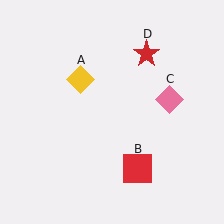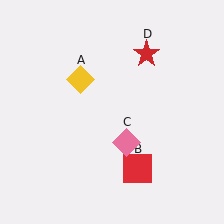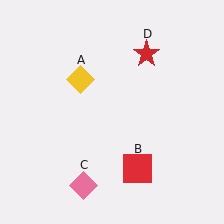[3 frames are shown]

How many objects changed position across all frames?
1 object changed position: pink diamond (object C).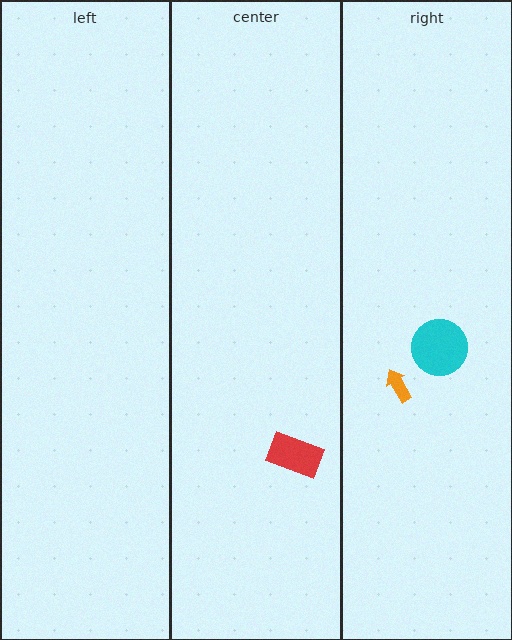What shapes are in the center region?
The red rectangle.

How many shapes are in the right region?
2.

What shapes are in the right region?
The cyan circle, the orange arrow.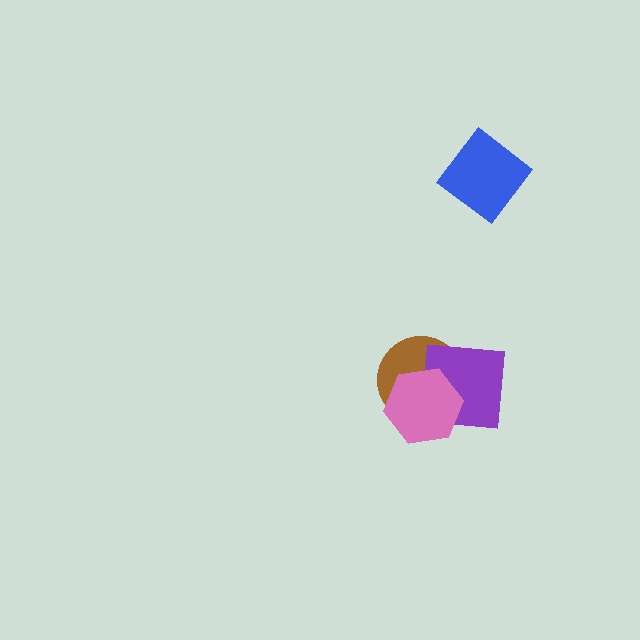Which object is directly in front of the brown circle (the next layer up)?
The purple square is directly in front of the brown circle.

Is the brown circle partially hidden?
Yes, it is partially covered by another shape.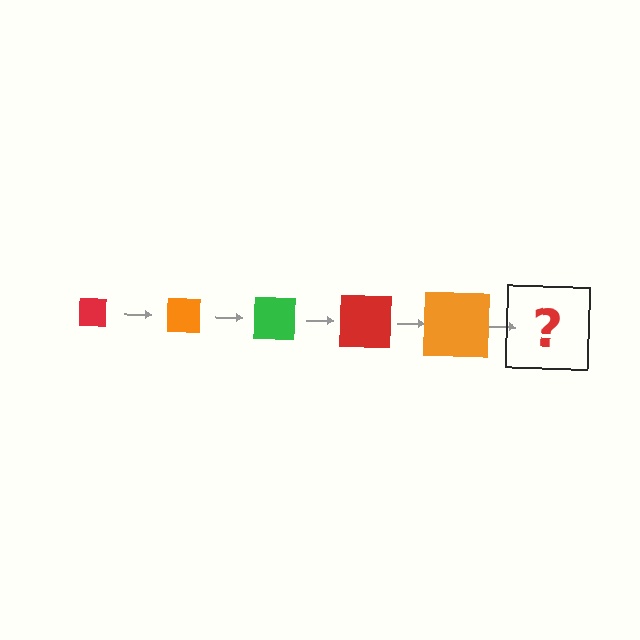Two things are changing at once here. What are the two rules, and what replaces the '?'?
The two rules are that the square grows larger each step and the color cycles through red, orange, and green. The '?' should be a green square, larger than the previous one.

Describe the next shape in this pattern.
It should be a green square, larger than the previous one.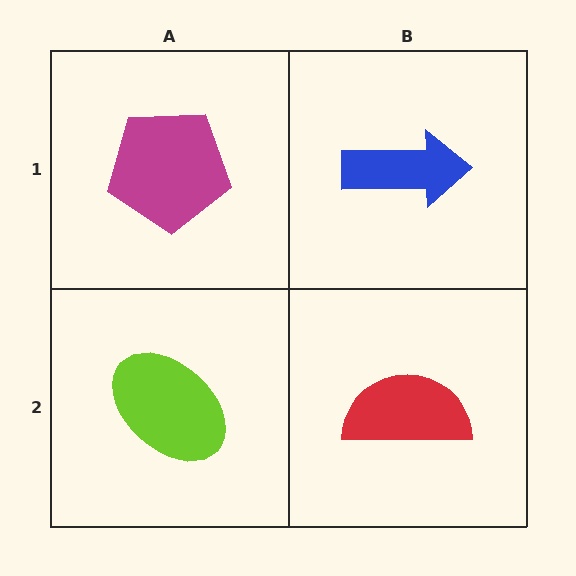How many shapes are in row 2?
2 shapes.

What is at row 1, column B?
A blue arrow.